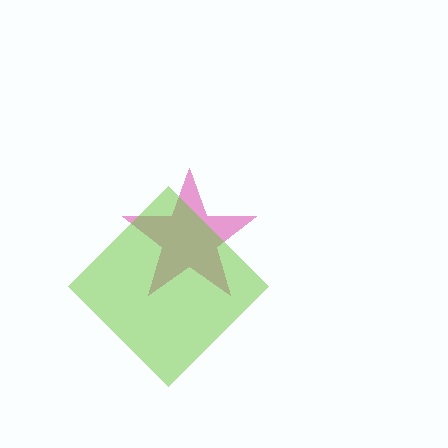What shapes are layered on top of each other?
The layered shapes are: a magenta star, a lime diamond.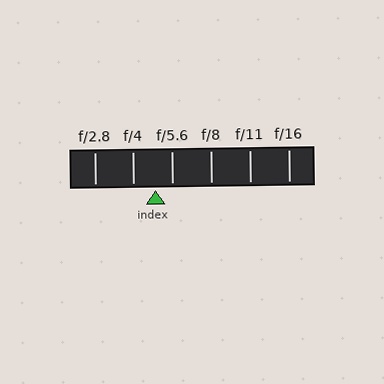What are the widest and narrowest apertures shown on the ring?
The widest aperture shown is f/2.8 and the narrowest is f/16.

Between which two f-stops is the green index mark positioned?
The index mark is between f/4 and f/5.6.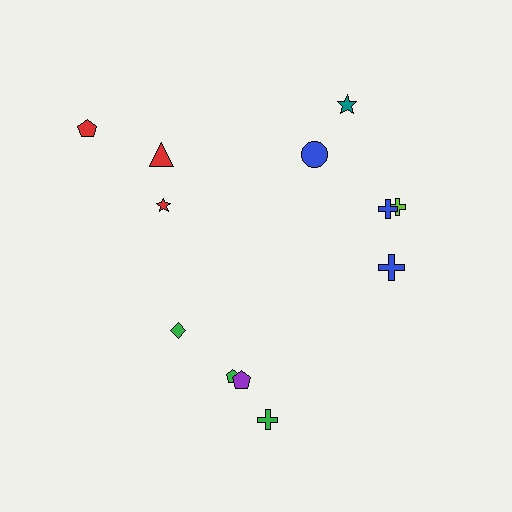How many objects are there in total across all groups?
There are 12 objects.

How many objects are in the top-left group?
There are 3 objects.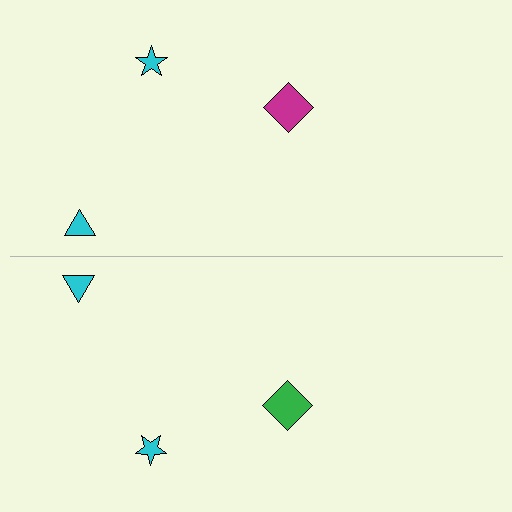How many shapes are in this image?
There are 6 shapes in this image.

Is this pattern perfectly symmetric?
No, the pattern is not perfectly symmetric. The green diamond on the bottom side breaks the symmetry — its mirror counterpart is magenta.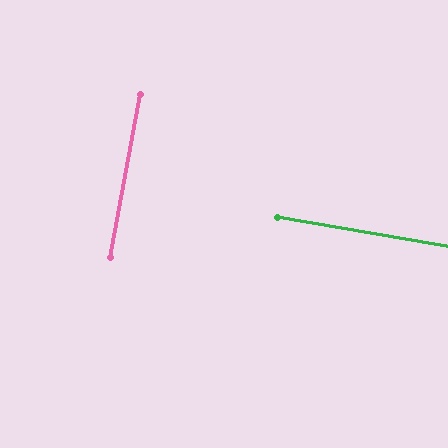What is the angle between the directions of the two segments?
Approximately 90 degrees.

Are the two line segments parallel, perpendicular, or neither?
Perpendicular — they meet at approximately 90°.